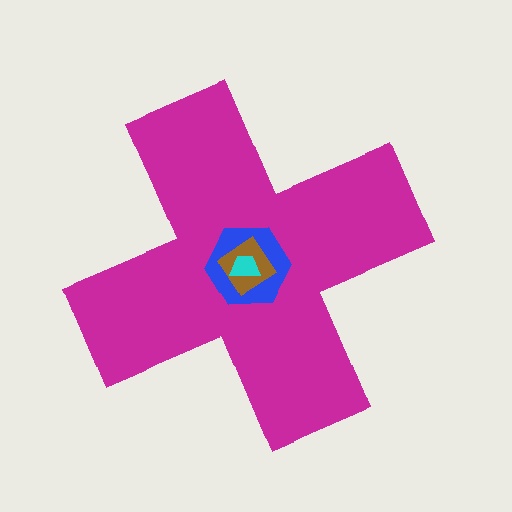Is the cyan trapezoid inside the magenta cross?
Yes.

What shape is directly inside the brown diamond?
The cyan trapezoid.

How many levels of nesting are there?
4.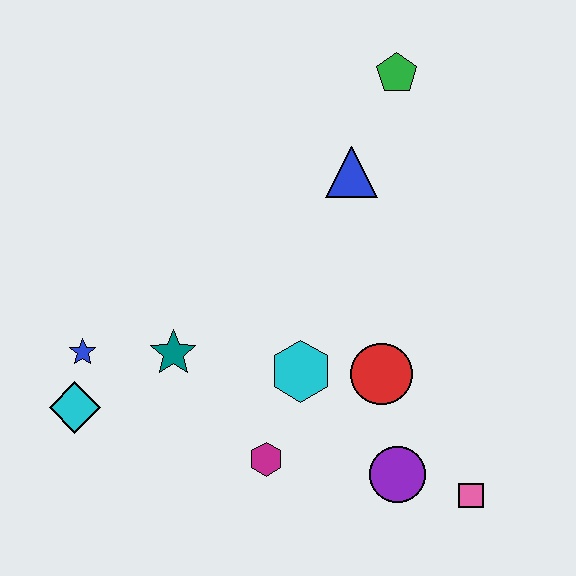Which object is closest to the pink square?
The purple circle is closest to the pink square.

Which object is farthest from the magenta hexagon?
The green pentagon is farthest from the magenta hexagon.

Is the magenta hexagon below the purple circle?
No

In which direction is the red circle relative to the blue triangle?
The red circle is below the blue triangle.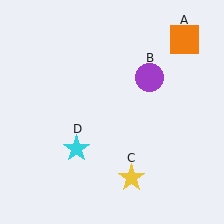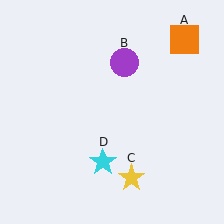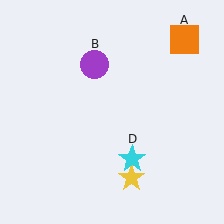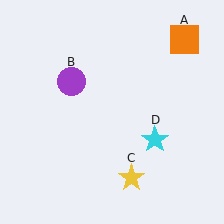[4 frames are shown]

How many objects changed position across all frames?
2 objects changed position: purple circle (object B), cyan star (object D).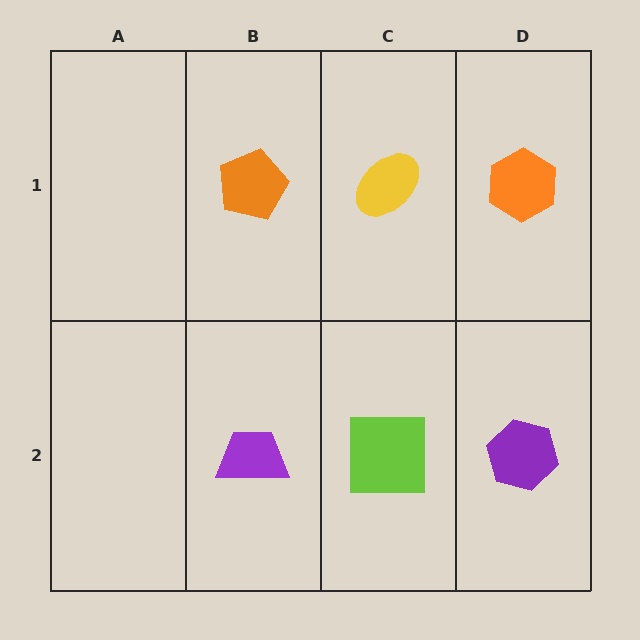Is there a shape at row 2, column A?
No, that cell is empty.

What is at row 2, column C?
A lime square.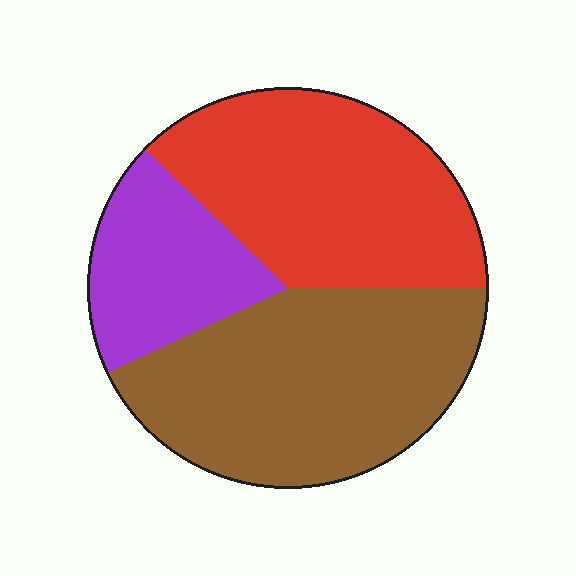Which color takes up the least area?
Purple, at roughly 20%.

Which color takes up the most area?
Brown, at roughly 45%.